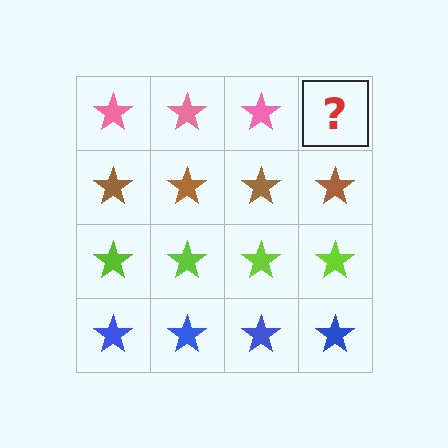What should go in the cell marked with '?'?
The missing cell should contain a pink star.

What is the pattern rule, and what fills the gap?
The rule is that each row has a consistent color. The gap should be filled with a pink star.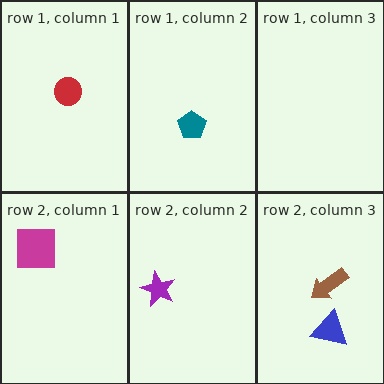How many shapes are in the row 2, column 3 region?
2.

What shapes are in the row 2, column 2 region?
The purple star.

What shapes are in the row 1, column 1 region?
The red circle.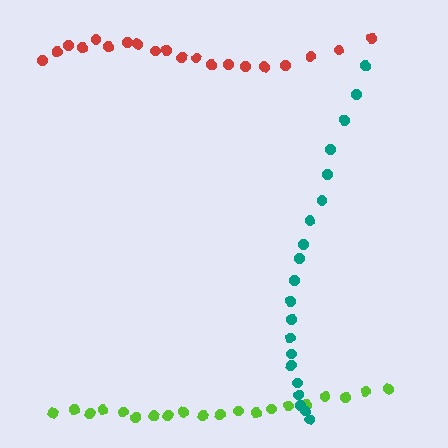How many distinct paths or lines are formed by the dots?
There are 3 distinct paths.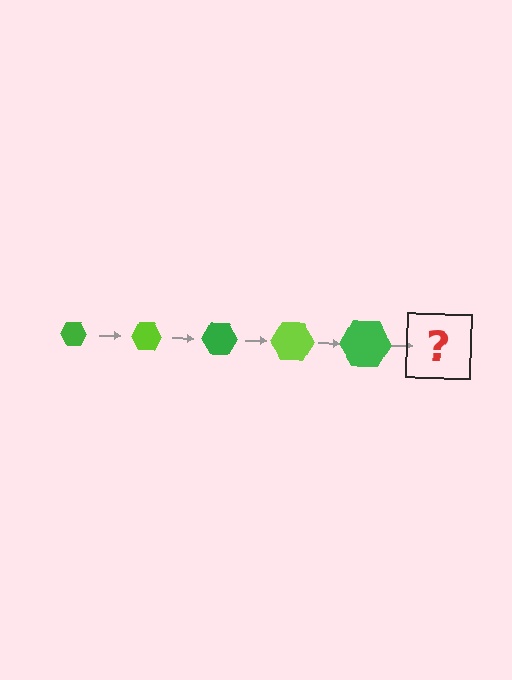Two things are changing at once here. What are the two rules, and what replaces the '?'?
The two rules are that the hexagon grows larger each step and the color cycles through green and lime. The '?' should be a lime hexagon, larger than the previous one.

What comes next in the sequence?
The next element should be a lime hexagon, larger than the previous one.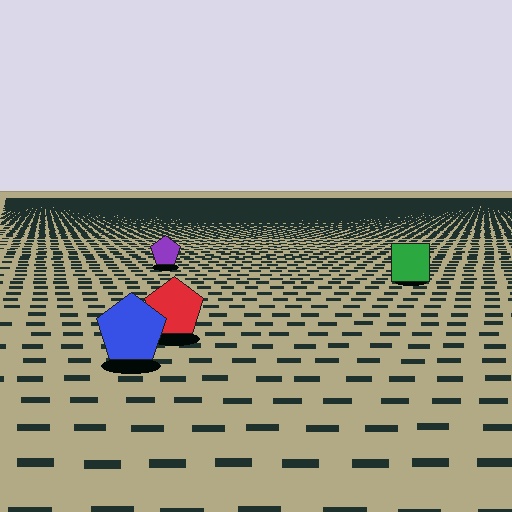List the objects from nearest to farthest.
From nearest to farthest: the blue pentagon, the red pentagon, the green square, the purple pentagon.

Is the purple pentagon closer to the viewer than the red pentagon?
No. The red pentagon is closer — you can tell from the texture gradient: the ground texture is coarser near it.